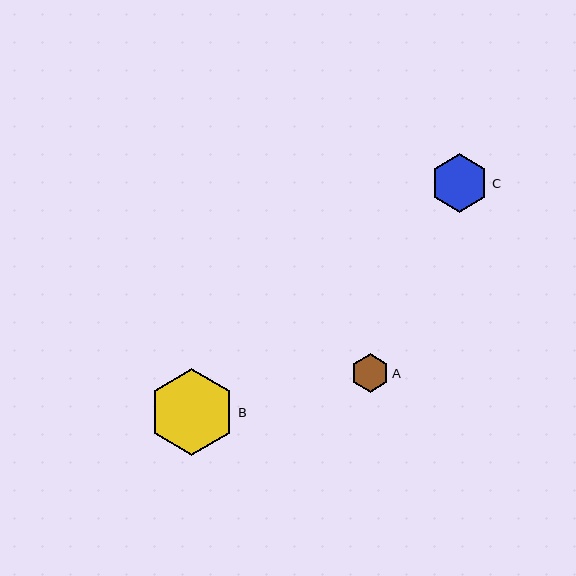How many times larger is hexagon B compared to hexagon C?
Hexagon B is approximately 1.5 times the size of hexagon C.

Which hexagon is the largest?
Hexagon B is the largest with a size of approximately 87 pixels.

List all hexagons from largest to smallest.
From largest to smallest: B, C, A.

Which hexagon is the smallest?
Hexagon A is the smallest with a size of approximately 39 pixels.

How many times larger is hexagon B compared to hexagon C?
Hexagon B is approximately 1.5 times the size of hexagon C.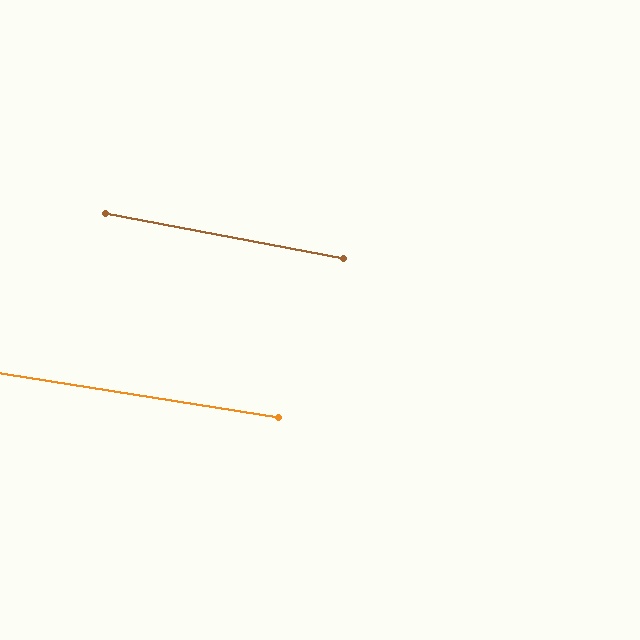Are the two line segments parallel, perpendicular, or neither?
Parallel — their directions differ by only 1.9°.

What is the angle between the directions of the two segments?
Approximately 2 degrees.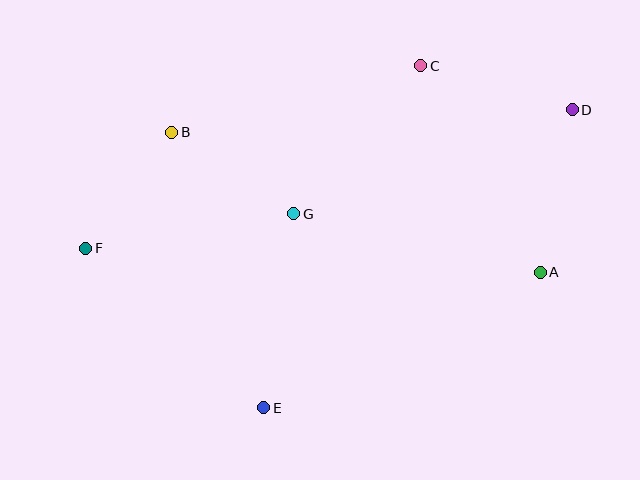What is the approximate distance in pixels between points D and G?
The distance between D and G is approximately 297 pixels.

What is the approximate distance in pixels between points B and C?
The distance between B and C is approximately 257 pixels.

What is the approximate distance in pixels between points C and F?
The distance between C and F is approximately 382 pixels.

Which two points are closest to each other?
Points B and F are closest to each other.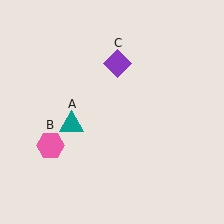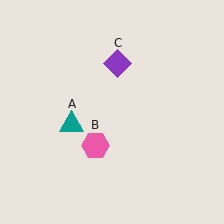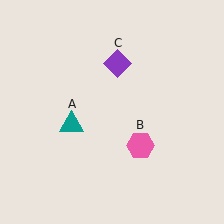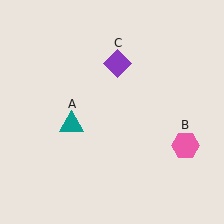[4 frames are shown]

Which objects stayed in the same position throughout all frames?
Teal triangle (object A) and purple diamond (object C) remained stationary.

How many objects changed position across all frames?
1 object changed position: pink hexagon (object B).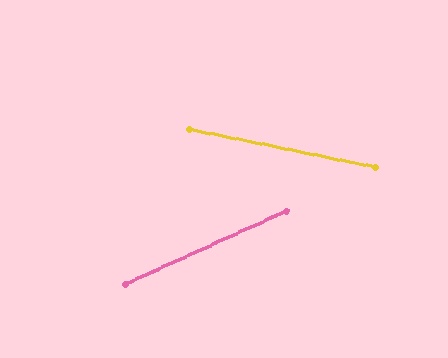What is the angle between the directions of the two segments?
Approximately 36 degrees.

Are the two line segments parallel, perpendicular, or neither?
Neither parallel nor perpendicular — they differ by about 36°.